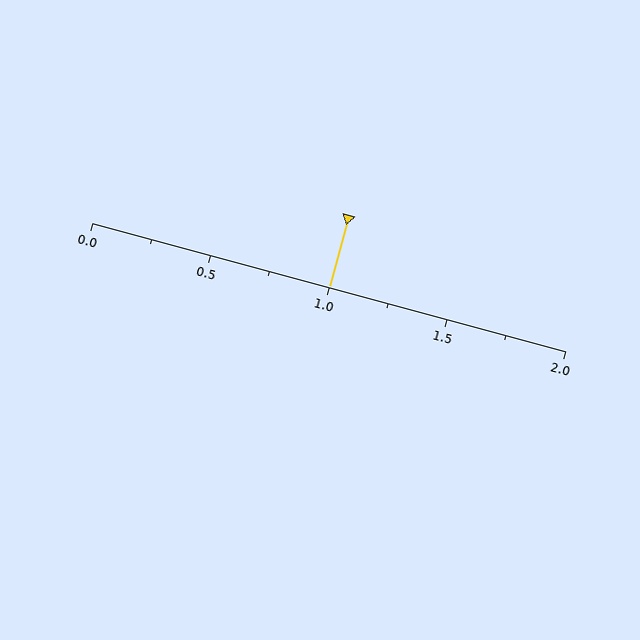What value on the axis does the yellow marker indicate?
The marker indicates approximately 1.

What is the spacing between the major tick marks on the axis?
The major ticks are spaced 0.5 apart.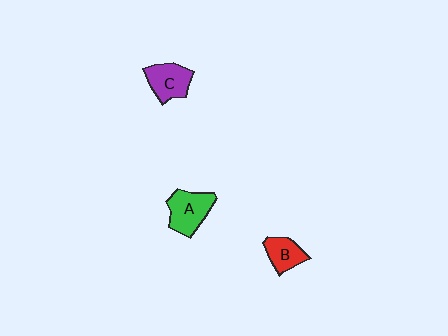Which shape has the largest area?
Shape A (green).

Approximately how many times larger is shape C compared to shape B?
Approximately 1.3 times.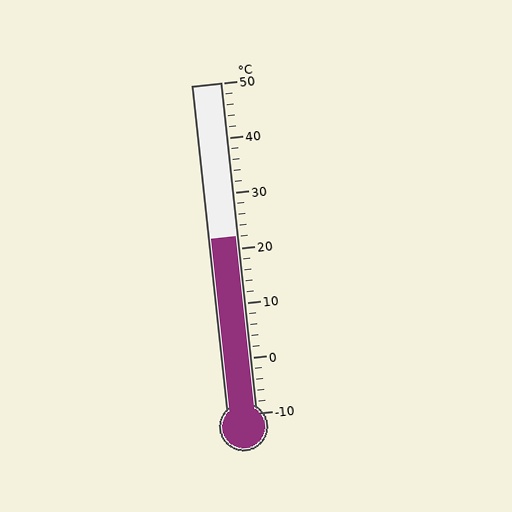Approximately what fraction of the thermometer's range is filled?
The thermometer is filled to approximately 55% of its range.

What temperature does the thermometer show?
The thermometer shows approximately 22°C.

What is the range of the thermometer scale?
The thermometer scale ranges from -10°C to 50°C.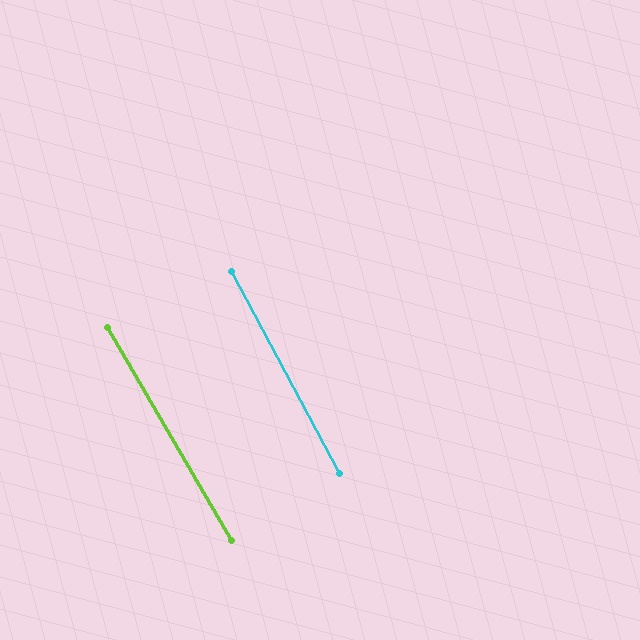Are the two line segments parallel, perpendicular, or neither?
Parallel — their directions differ by only 1.9°.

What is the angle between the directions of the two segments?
Approximately 2 degrees.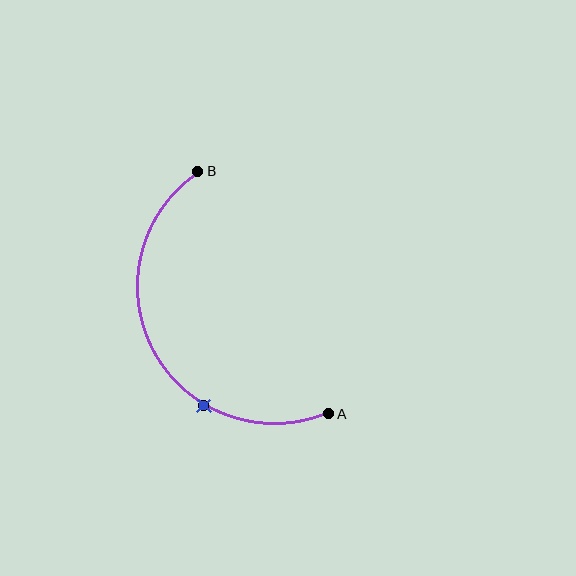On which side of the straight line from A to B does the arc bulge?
The arc bulges to the left of the straight line connecting A and B.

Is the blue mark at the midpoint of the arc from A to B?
No. The blue mark lies on the arc but is closer to endpoint A. The arc midpoint would be at the point on the curve equidistant along the arc from both A and B.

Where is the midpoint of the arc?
The arc midpoint is the point on the curve farthest from the straight line joining A and B. It sits to the left of that line.